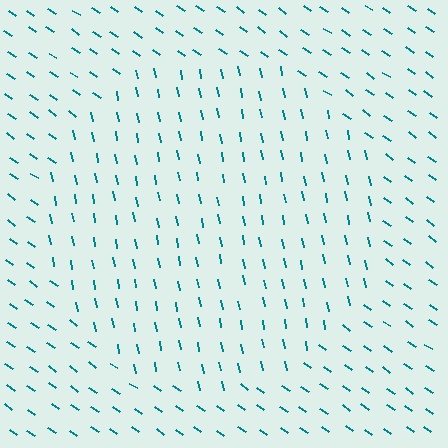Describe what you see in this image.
The image is filled with small teal line segments. A circle region in the image has lines oriented differently from the surrounding lines, creating a visible texture boundary.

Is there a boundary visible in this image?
Yes, there is a texture boundary formed by a change in line orientation.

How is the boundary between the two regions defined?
The boundary is defined purely by a change in line orientation (approximately 45 degrees difference). All lines are the same color and thickness.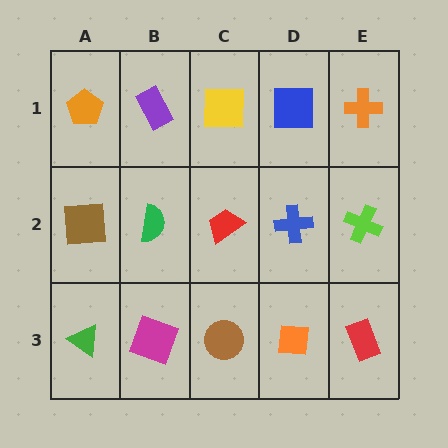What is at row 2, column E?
A lime cross.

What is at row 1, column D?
A blue square.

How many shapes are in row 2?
5 shapes.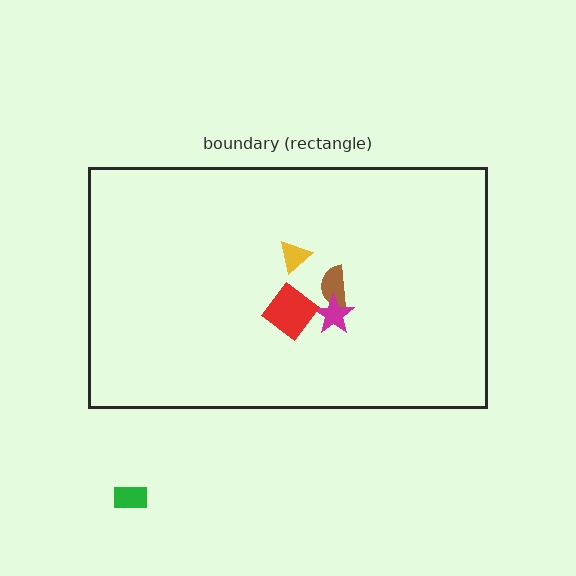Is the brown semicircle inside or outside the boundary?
Inside.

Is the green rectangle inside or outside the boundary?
Outside.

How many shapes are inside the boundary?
4 inside, 1 outside.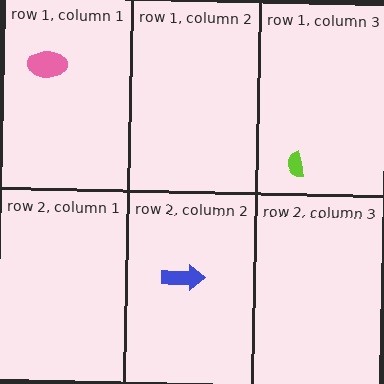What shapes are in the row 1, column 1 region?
The pink ellipse.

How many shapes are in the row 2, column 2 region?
1.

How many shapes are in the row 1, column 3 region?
1.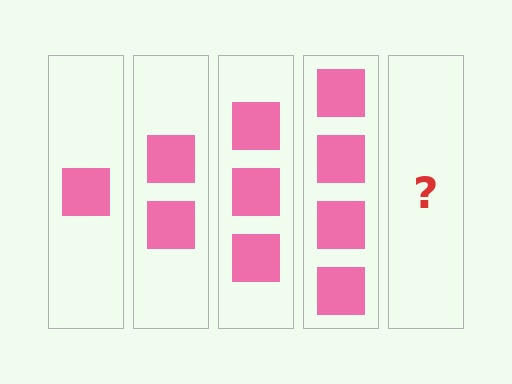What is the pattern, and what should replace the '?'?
The pattern is that each step adds one more square. The '?' should be 5 squares.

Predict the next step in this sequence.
The next step is 5 squares.